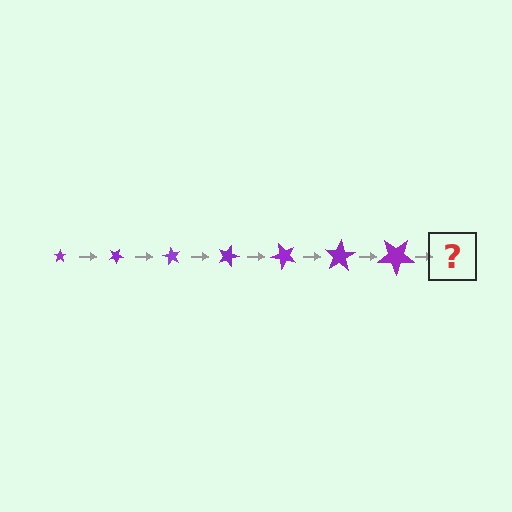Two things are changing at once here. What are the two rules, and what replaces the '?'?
The two rules are that the star grows larger each step and it rotates 30 degrees each step. The '?' should be a star, larger than the previous one and rotated 210 degrees from the start.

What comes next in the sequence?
The next element should be a star, larger than the previous one and rotated 210 degrees from the start.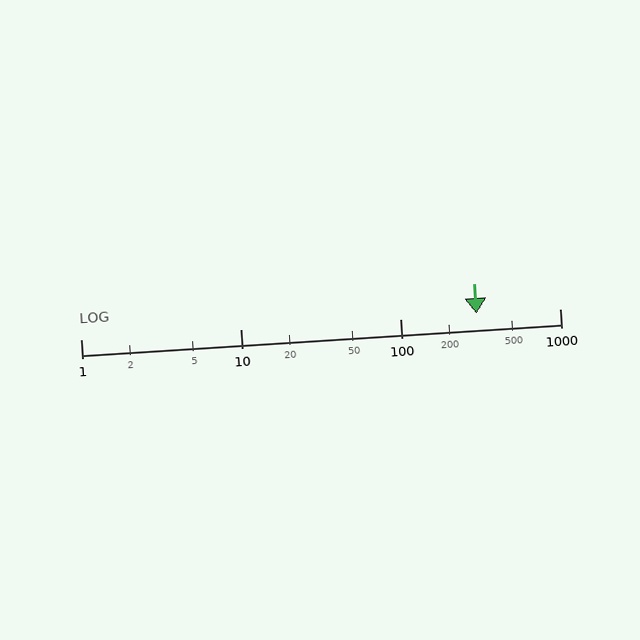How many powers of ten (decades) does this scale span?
The scale spans 3 decades, from 1 to 1000.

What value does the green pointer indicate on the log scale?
The pointer indicates approximately 300.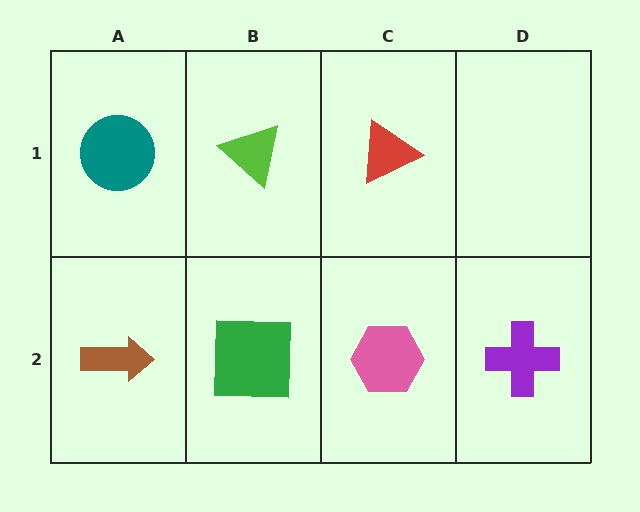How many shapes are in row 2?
4 shapes.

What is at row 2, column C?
A pink hexagon.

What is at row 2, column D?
A purple cross.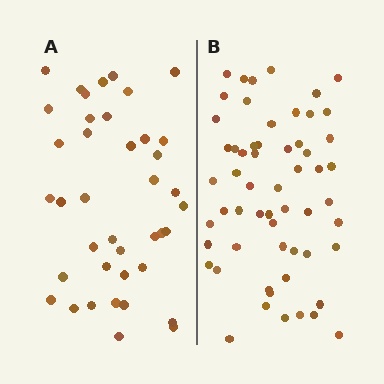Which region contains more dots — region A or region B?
Region B (the right region) has more dots.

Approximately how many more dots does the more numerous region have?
Region B has approximately 20 more dots than region A.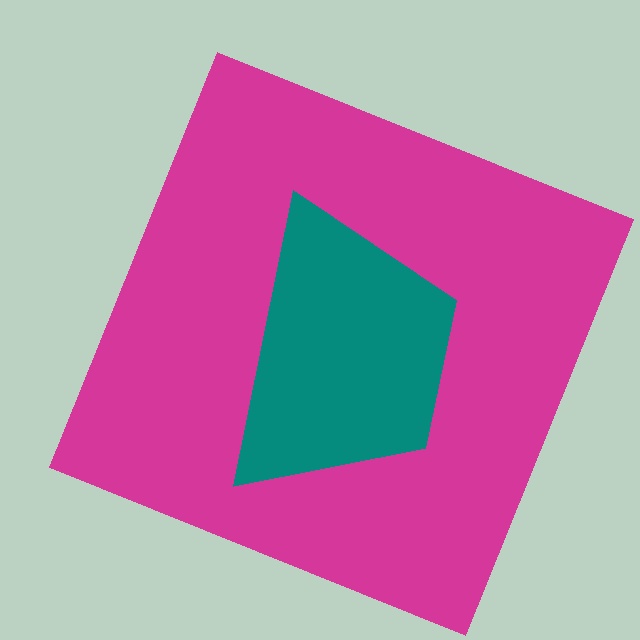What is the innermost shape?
The teal trapezoid.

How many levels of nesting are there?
2.